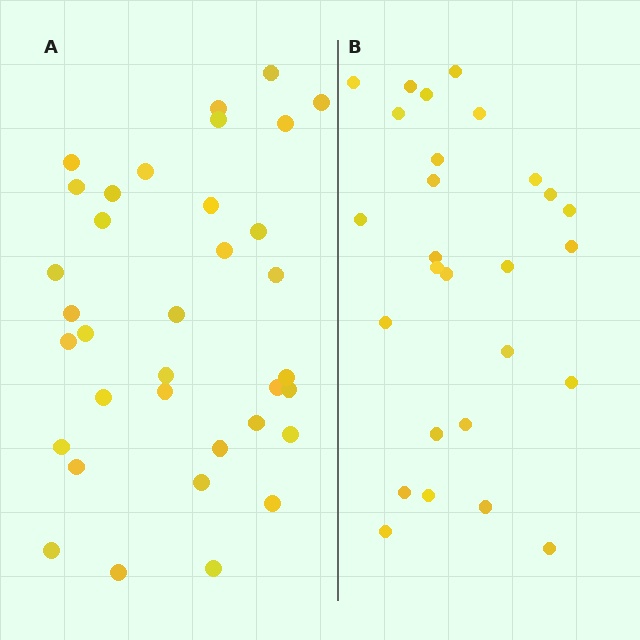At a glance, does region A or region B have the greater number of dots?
Region A (the left region) has more dots.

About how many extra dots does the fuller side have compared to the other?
Region A has roughly 8 or so more dots than region B.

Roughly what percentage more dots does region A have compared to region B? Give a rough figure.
About 30% more.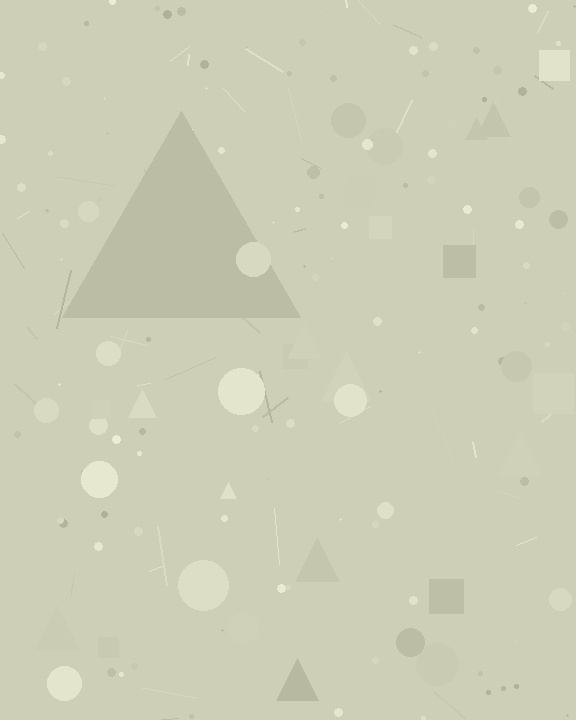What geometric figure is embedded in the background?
A triangle is embedded in the background.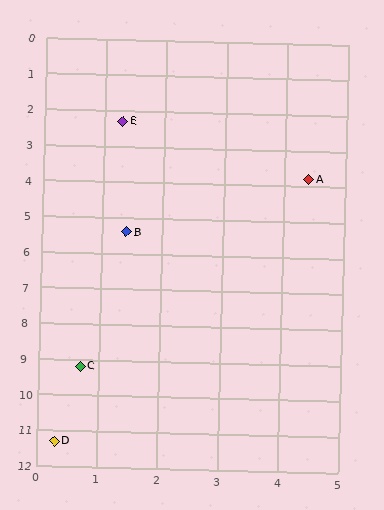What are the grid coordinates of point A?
Point A is at approximately (4.4, 3.8).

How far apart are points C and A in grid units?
Points C and A are about 6.5 grid units apart.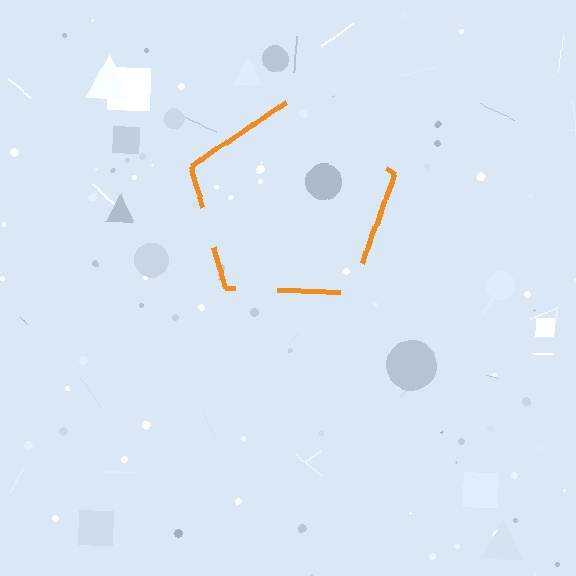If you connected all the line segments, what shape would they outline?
They would outline a pentagon.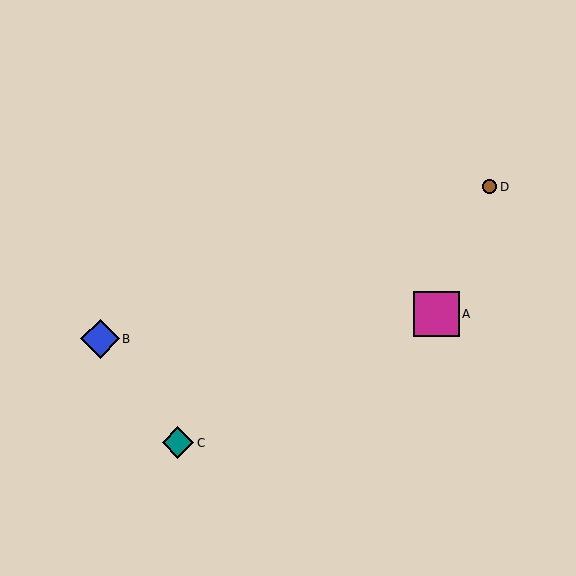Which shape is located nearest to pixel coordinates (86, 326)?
The blue diamond (labeled B) at (100, 339) is nearest to that location.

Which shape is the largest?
The magenta square (labeled A) is the largest.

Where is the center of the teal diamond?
The center of the teal diamond is at (178, 443).